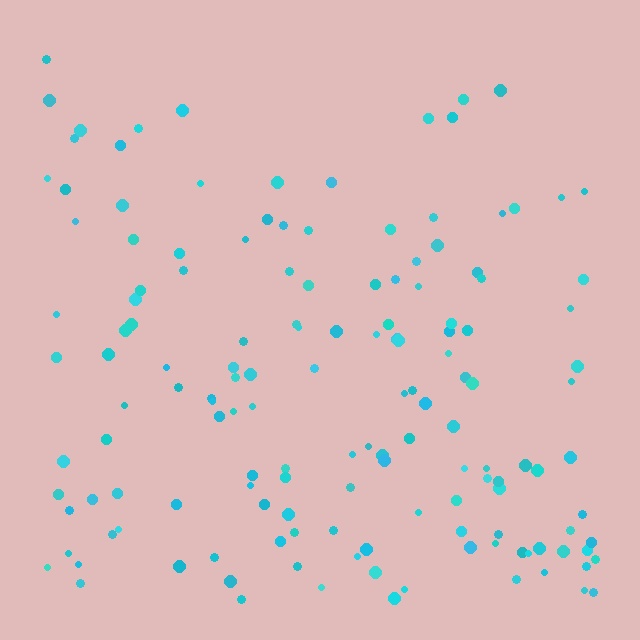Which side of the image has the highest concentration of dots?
The bottom.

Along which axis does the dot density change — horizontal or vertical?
Vertical.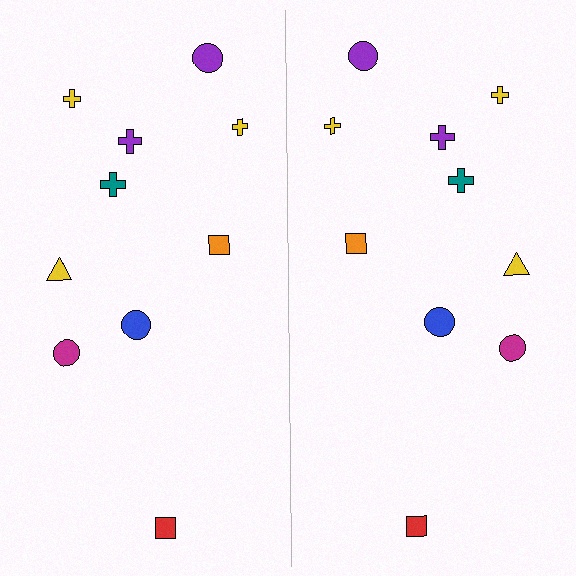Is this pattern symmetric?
Yes, this pattern has bilateral (reflection) symmetry.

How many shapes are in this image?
There are 20 shapes in this image.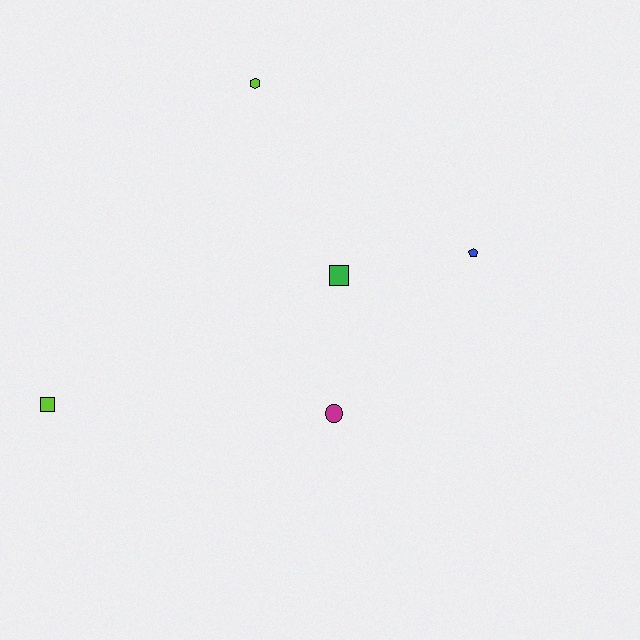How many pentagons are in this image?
There is 1 pentagon.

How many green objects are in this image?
There is 1 green object.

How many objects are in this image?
There are 5 objects.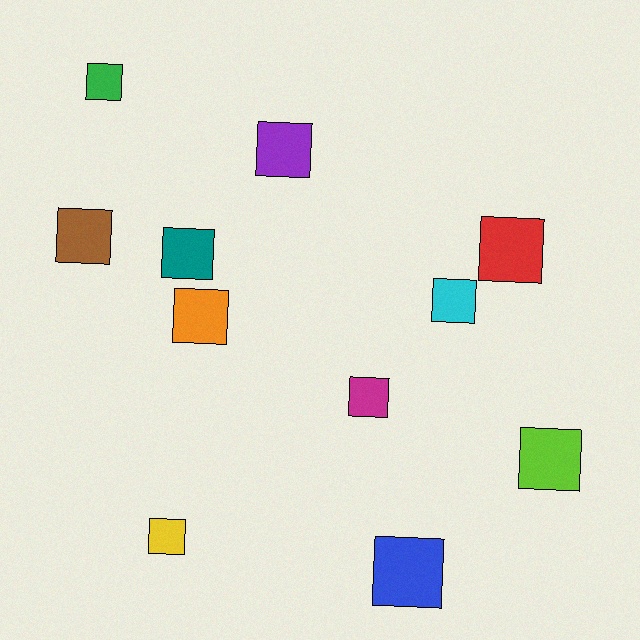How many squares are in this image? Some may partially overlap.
There are 11 squares.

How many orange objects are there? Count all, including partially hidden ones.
There is 1 orange object.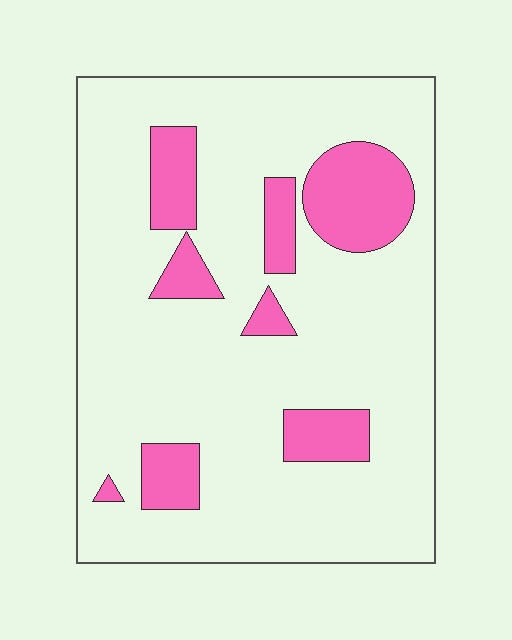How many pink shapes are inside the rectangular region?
8.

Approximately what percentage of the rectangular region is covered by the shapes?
Approximately 20%.